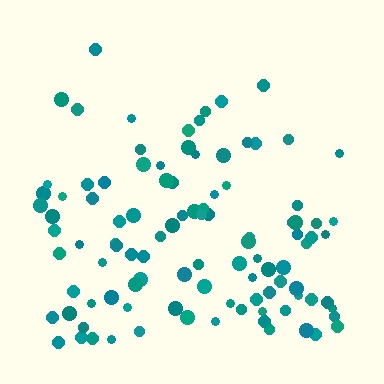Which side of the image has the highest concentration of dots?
The bottom.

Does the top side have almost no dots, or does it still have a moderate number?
Still a moderate number, just noticeably fewer than the bottom.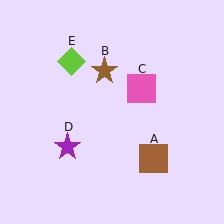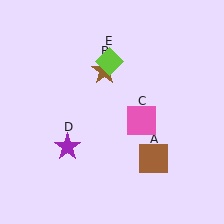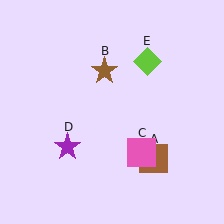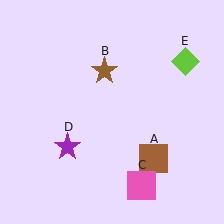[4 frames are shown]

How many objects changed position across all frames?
2 objects changed position: pink square (object C), lime diamond (object E).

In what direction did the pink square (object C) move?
The pink square (object C) moved down.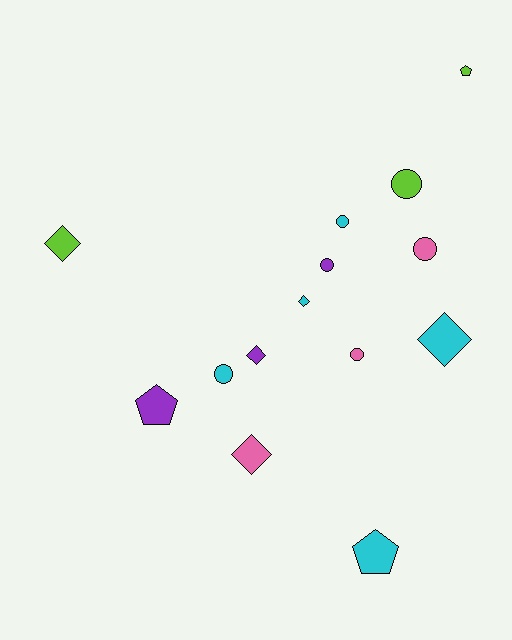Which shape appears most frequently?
Circle, with 6 objects.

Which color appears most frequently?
Cyan, with 5 objects.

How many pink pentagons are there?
There are no pink pentagons.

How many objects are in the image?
There are 14 objects.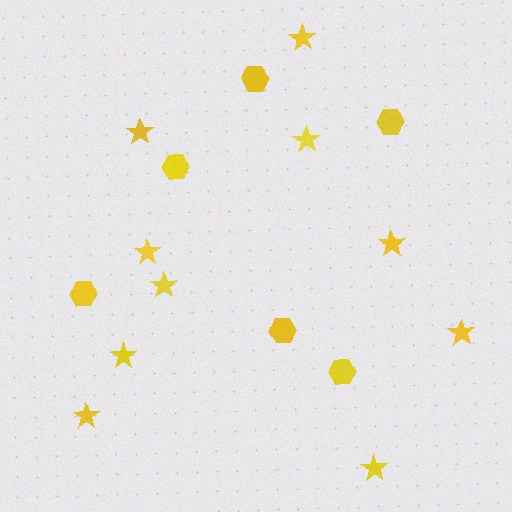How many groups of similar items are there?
There are 2 groups: one group of hexagons (6) and one group of stars (10).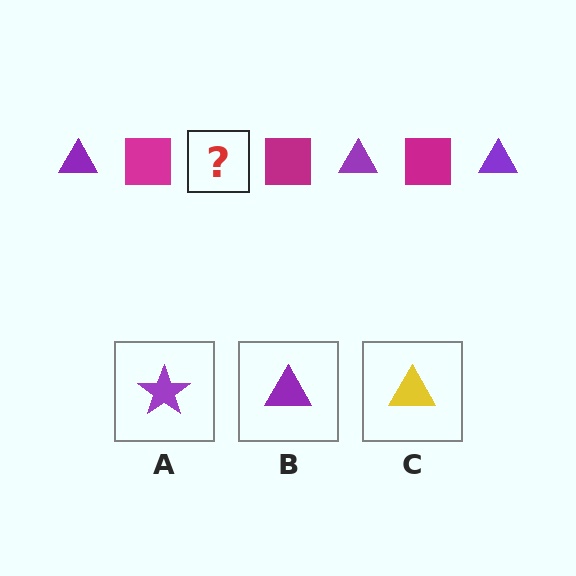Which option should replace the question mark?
Option B.